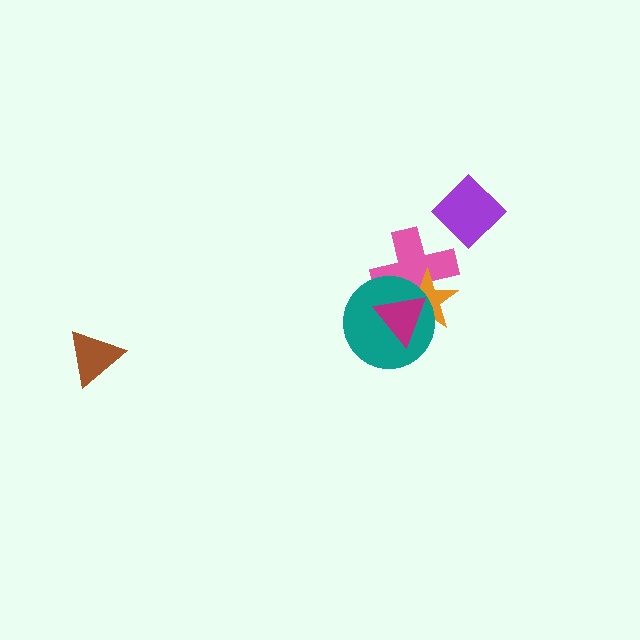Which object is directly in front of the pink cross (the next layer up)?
The orange star is directly in front of the pink cross.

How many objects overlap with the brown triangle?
0 objects overlap with the brown triangle.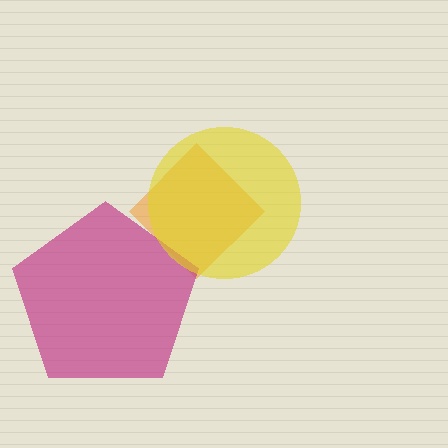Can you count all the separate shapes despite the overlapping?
Yes, there are 3 separate shapes.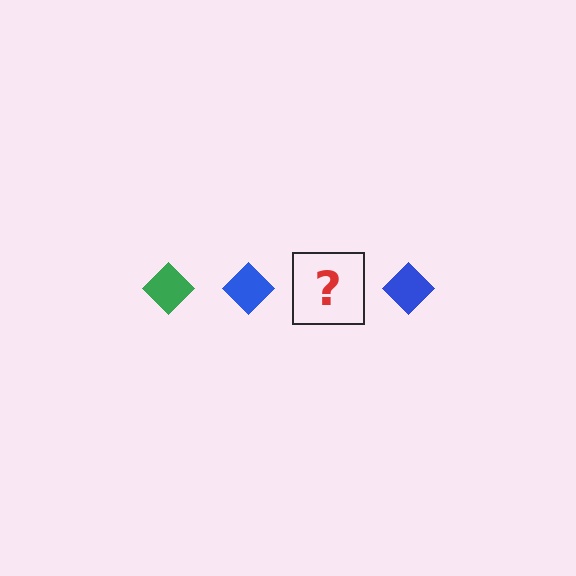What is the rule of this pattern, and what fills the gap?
The rule is that the pattern cycles through green, blue diamonds. The gap should be filled with a green diamond.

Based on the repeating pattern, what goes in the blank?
The blank should be a green diamond.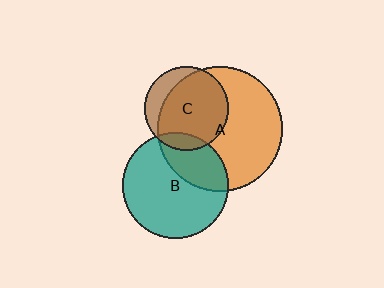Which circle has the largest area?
Circle A (orange).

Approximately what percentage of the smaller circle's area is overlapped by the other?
Approximately 10%.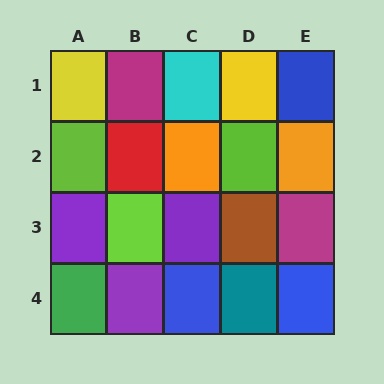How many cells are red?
1 cell is red.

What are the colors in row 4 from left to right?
Green, purple, blue, teal, blue.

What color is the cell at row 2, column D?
Lime.